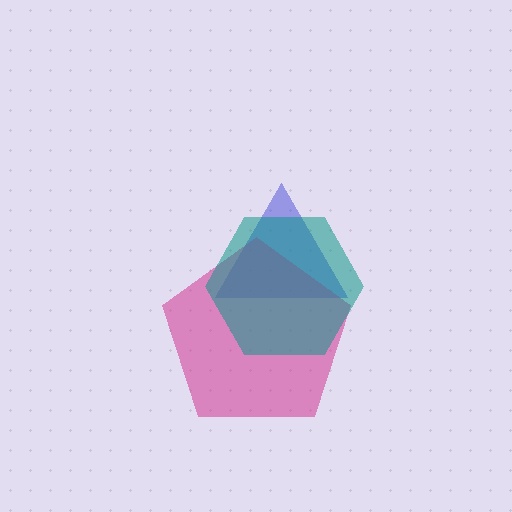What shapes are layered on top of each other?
The layered shapes are: a blue triangle, a magenta pentagon, a teal hexagon.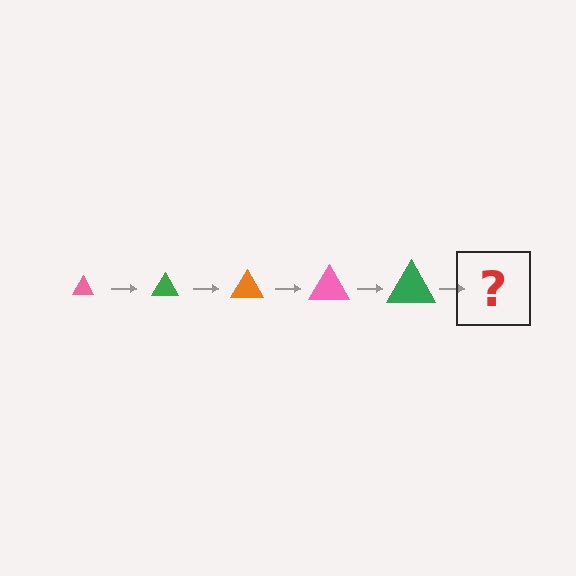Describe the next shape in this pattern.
It should be an orange triangle, larger than the previous one.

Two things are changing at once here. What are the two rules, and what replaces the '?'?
The two rules are that the triangle grows larger each step and the color cycles through pink, green, and orange. The '?' should be an orange triangle, larger than the previous one.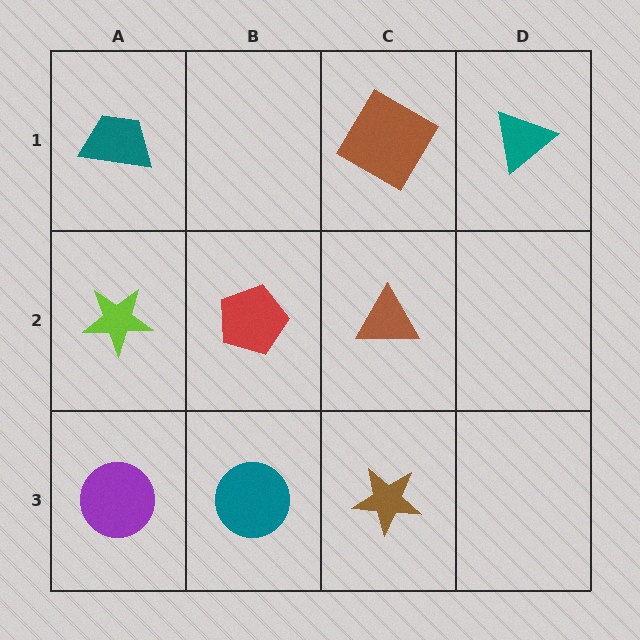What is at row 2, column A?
A lime star.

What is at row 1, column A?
A teal trapezoid.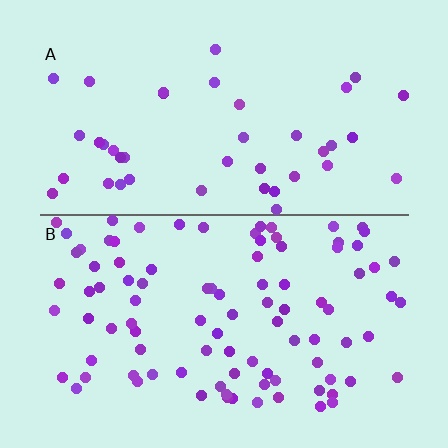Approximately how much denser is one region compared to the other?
Approximately 2.3× — region B over region A.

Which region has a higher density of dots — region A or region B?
B (the bottom).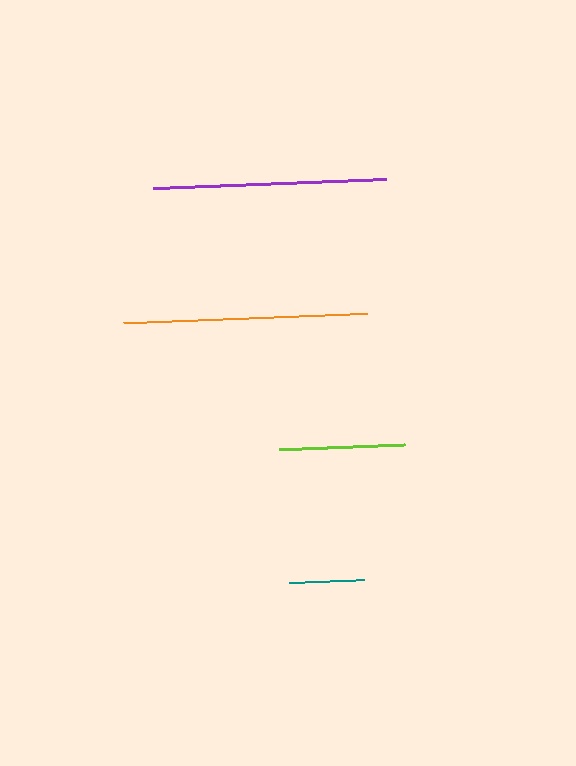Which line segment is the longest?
The orange line is the longest at approximately 244 pixels.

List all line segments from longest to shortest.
From longest to shortest: orange, purple, lime, teal.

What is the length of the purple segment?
The purple segment is approximately 234 pixels long.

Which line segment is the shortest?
The teal line is the shortest at approximately 74 pixels.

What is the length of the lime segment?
The lime segment is approximately 126 pixels long.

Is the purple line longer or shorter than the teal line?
The purple line is longer than the teal line.